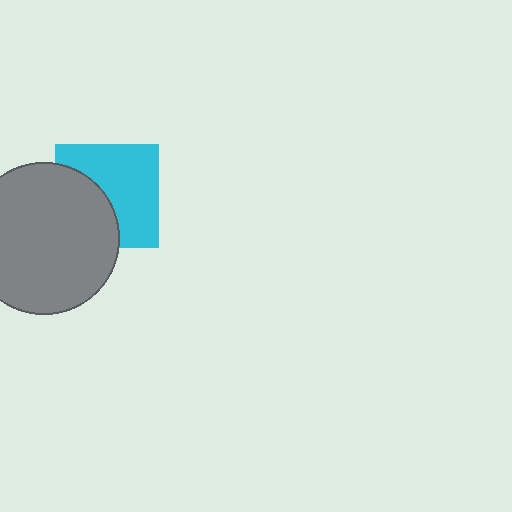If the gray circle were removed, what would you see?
You would see the complete cyan square.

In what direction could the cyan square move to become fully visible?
The cyan square could move right. That would shift it out from behind the gray circle entirely.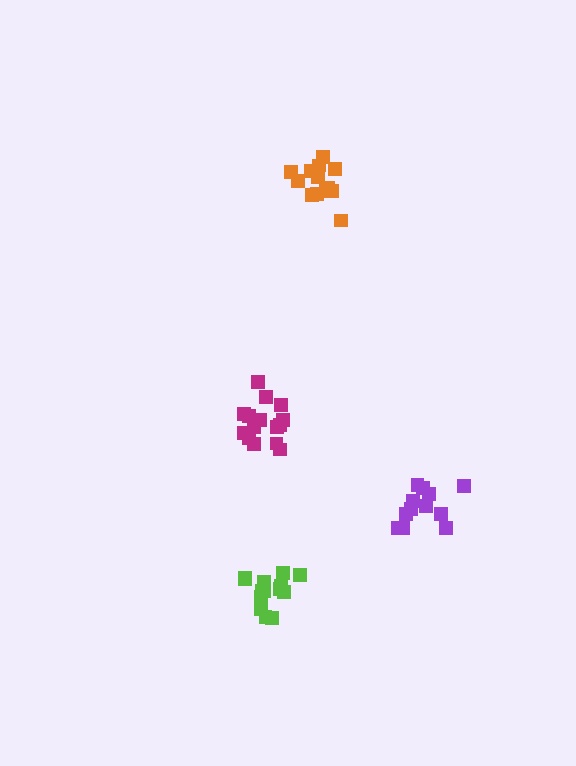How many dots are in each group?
Group 1: 15 dots, Group 2: 14 dots, Group 3: 14 dots, Group 4: 12 dots (55 total).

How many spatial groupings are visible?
There are 4 spatial groupings.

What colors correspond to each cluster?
The clusters are colored: magenta, orange, lime, purple.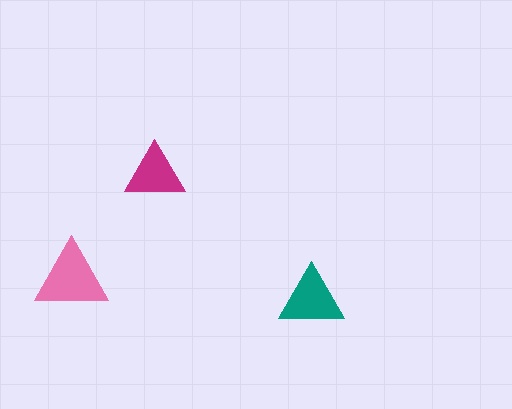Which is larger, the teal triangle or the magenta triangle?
The teal one.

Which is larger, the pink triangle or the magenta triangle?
The pink one.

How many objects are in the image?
There are 3 objects in the image.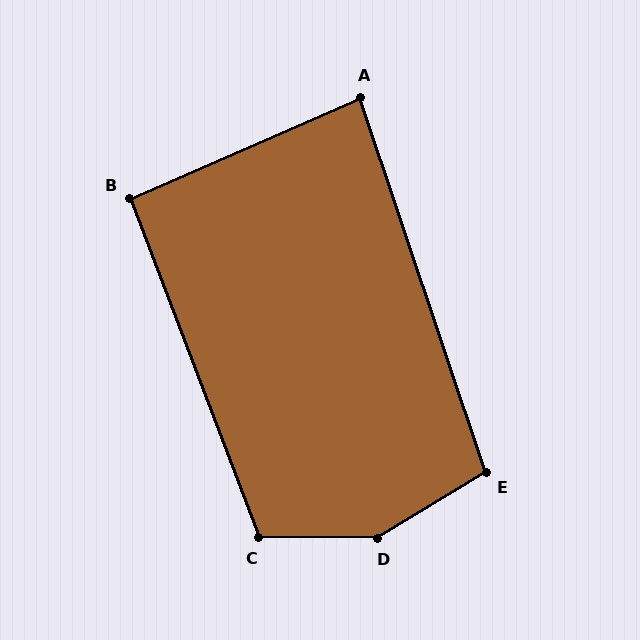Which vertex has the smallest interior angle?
A, at approximately 85 degrees.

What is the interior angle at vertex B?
Approximately 93 degrees (approximately right).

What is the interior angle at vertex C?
Approximately 111 degrees (obtuse).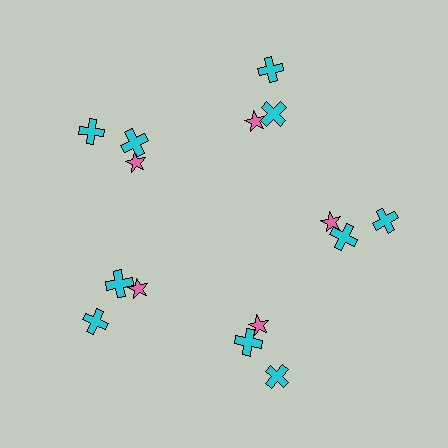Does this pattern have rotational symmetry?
Yes, this pattern has 5-fold rotational symmetry. It looks the same after rotating 72 degrees around the center.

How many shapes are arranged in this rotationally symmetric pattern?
There are 15 shapes, arranged in 5 groups of 3.